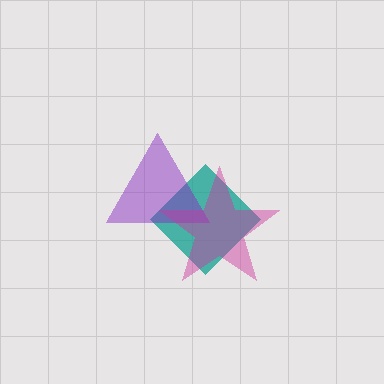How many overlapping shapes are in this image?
There are 3 overlapping shapes in the image.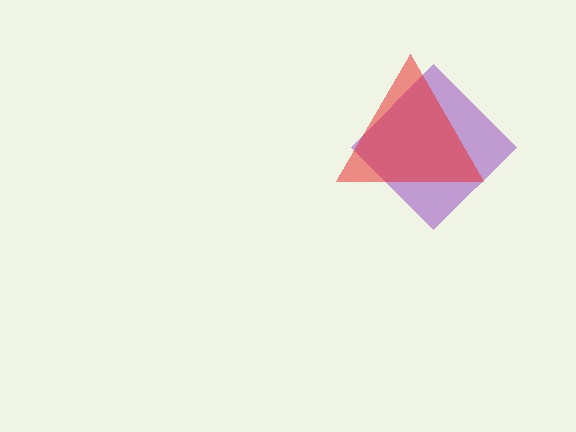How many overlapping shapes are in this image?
There are 2 overlapping shapes in the image.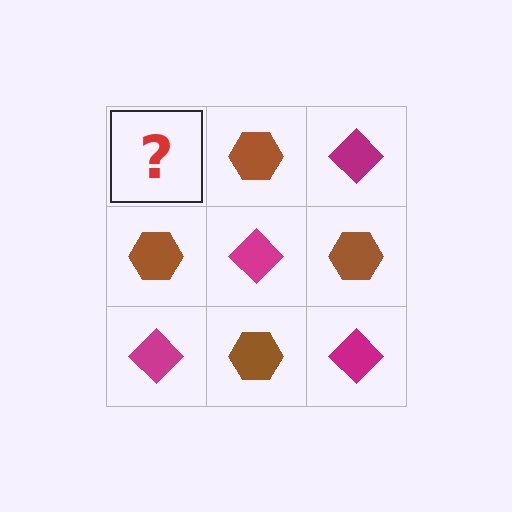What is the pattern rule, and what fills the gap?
The rule is that it alternates magenta diamond and brown hexagon in a checkerboard pattern. The gap should be filled with a magenta diamond.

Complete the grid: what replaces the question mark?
The question mark should be replaced with a magenta diamond.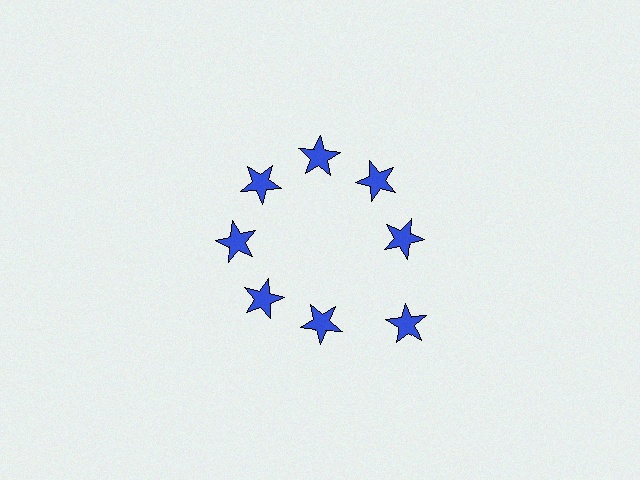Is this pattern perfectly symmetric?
No. The 8 blue stars are arranged in a ring, but one element near the 4 o'clock position is pushed outward from the center, breaking the 8-fold rotational symmetry.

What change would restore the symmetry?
The symmetry would be restored by moving it inward, back onto the ring so that all 8 stars sit at equal angles and equal distance from the center.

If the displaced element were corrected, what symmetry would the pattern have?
It would have 8-fold rotational symmetry — the pattern would map onto itself every 45 degrees.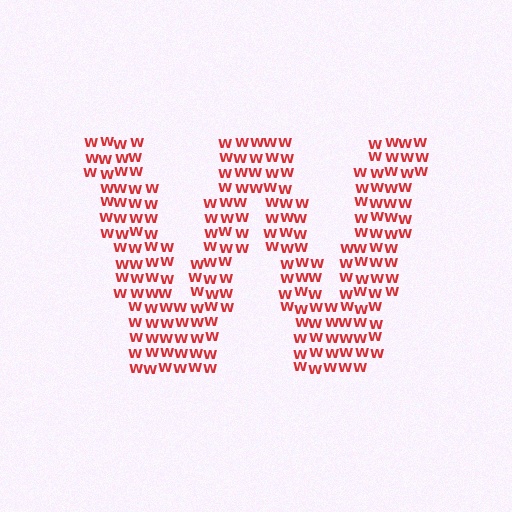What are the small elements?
The small elements are letter W's.